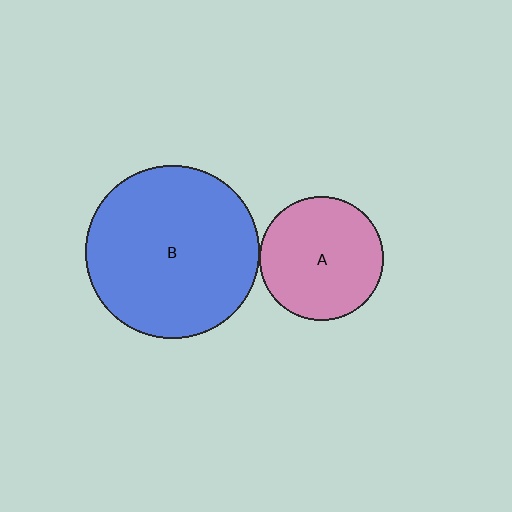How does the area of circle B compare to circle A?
Approximately 2.0 times.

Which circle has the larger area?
Circle B (blue).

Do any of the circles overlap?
No, none of the circles overlap.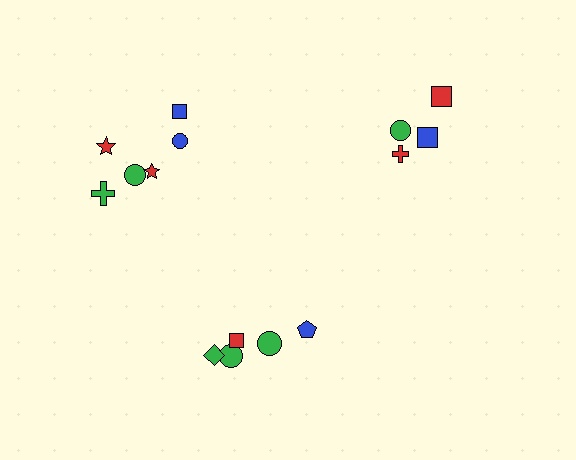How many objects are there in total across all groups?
There are 15 objects.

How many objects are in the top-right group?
There are 4 objects.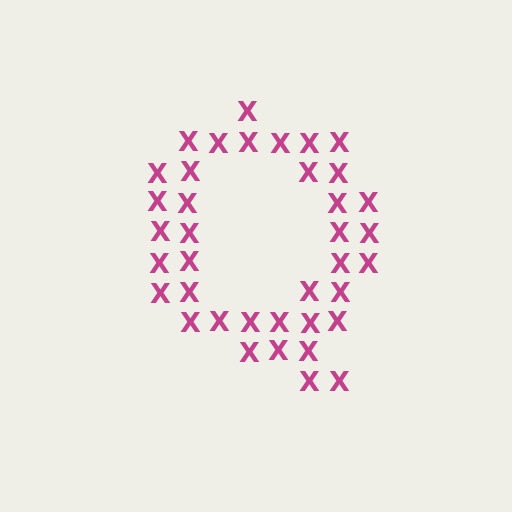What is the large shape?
The large shape is the letter Q.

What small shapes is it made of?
It is made of small letter X's.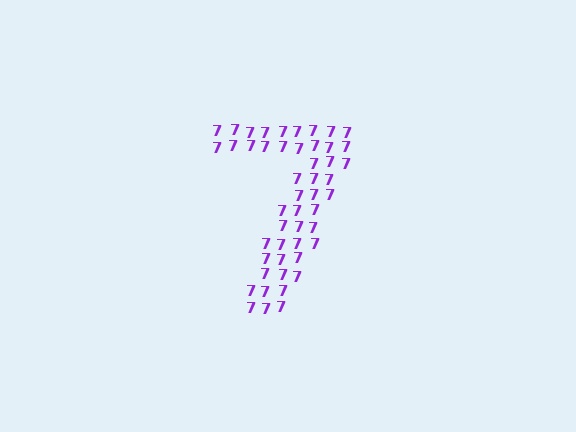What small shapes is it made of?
It is made of small digit 7's.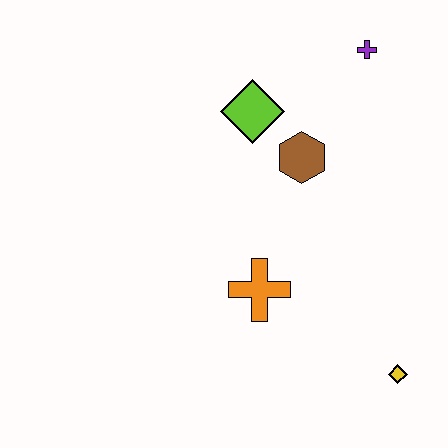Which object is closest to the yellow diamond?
The orange cross is closest to the yellow diamond.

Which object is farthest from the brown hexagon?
The yellow diamond is farthest from the brown hexagon.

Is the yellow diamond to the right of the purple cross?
Yes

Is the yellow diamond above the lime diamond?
No